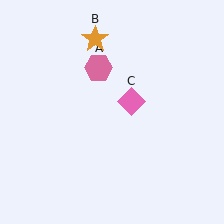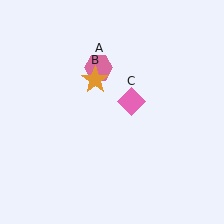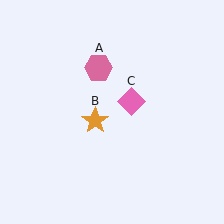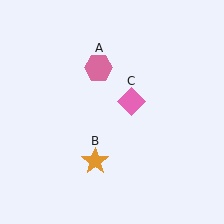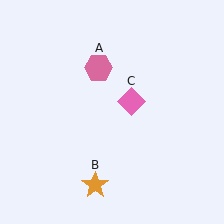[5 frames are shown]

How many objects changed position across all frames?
1 object changed position: orange star (object B).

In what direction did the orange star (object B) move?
The orange star (object B) moved down.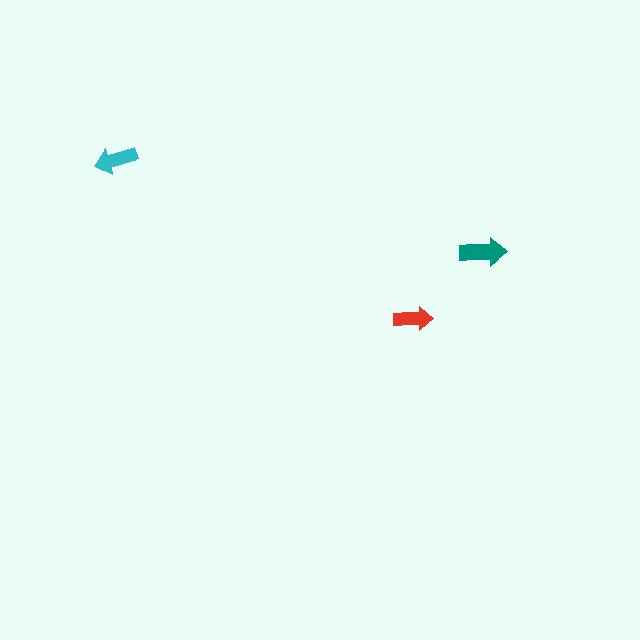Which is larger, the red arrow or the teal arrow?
The teal one.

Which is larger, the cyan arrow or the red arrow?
The cyan one.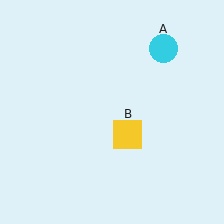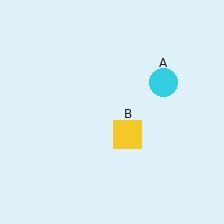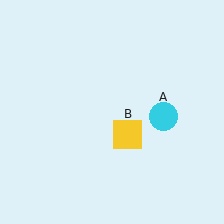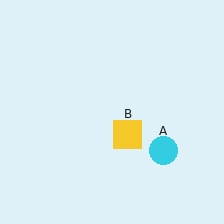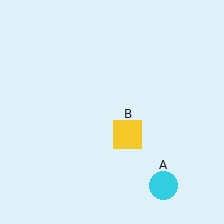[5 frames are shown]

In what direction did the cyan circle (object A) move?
The cyan circle (object A) moved down.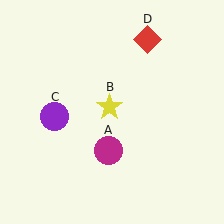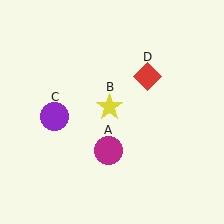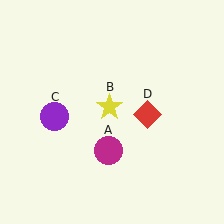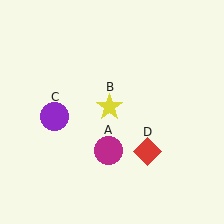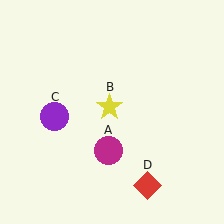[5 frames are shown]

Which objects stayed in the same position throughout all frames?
Magenta circle (object A) and yellow star (object B) and purple circle (object C) remained stationary.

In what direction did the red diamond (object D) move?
The red diamond (object D) moved down.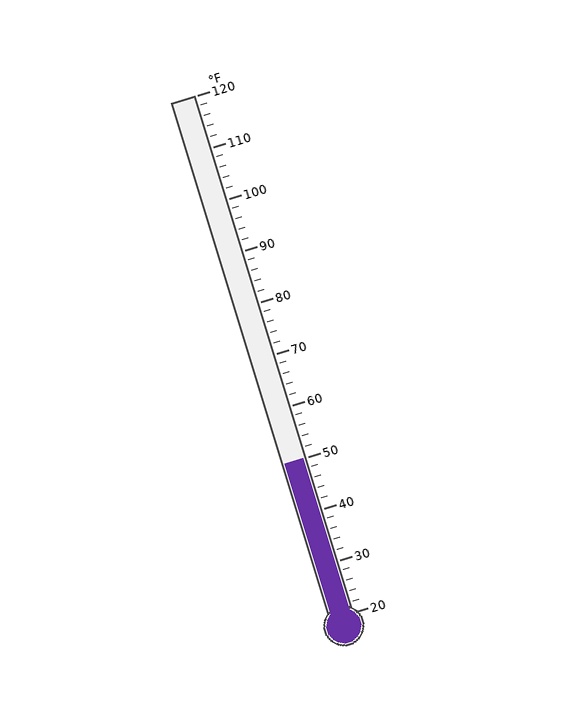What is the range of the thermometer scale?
The thermometer scale ranges from 20°F to 120°F.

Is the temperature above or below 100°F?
The temperature is below 100°F.